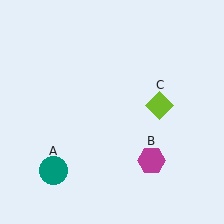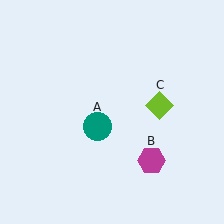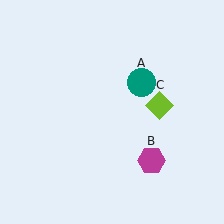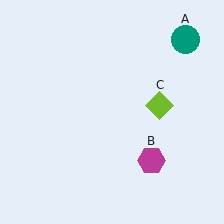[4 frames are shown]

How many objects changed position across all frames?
1 object changed position: teal circle (object A).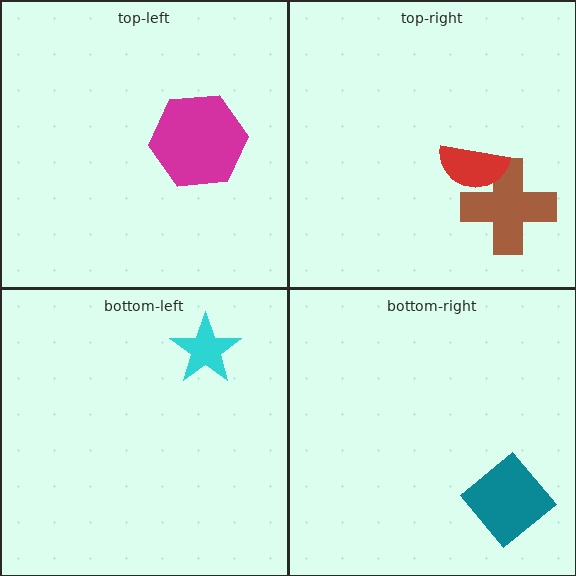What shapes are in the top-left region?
The magenta hexagon.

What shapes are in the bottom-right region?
The teal diamond.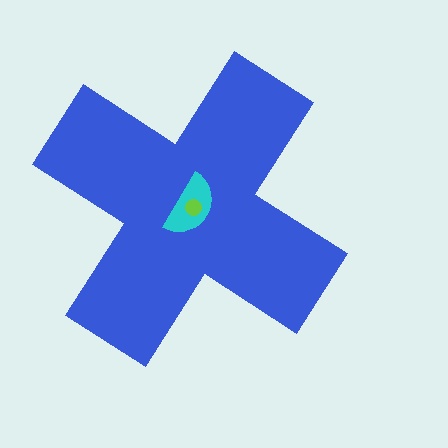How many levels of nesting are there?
3.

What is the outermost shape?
The blue cross.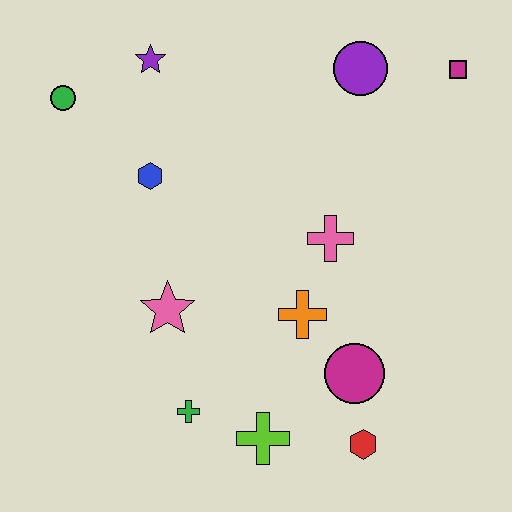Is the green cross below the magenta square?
Yes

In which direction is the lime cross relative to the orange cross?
The lime cross is below the orange cross.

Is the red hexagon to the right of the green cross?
Yes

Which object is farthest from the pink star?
The magenta square is farthest from the pink star.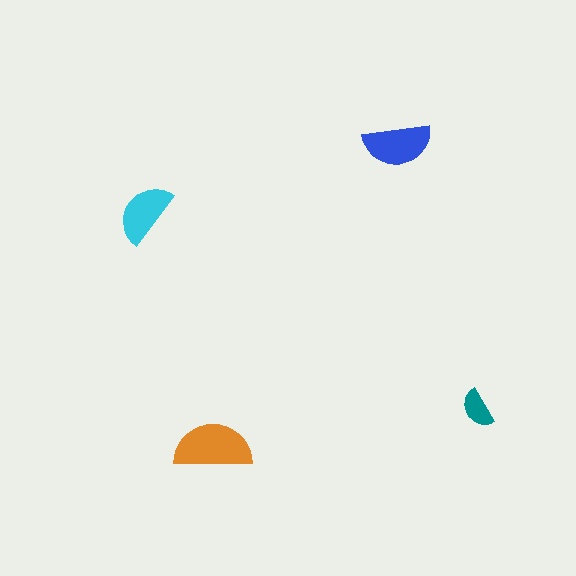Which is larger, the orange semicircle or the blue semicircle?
The orange one.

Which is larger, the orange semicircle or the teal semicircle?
The orange one.